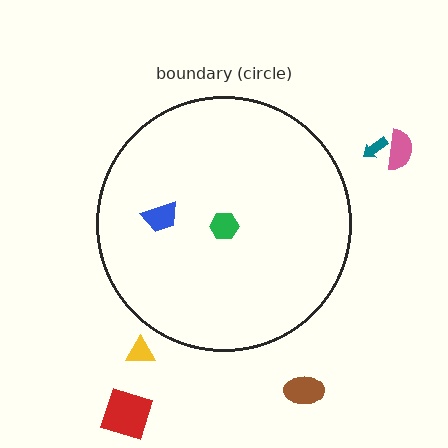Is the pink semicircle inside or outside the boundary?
Outside.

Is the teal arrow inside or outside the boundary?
Outside.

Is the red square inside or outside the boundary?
Outside.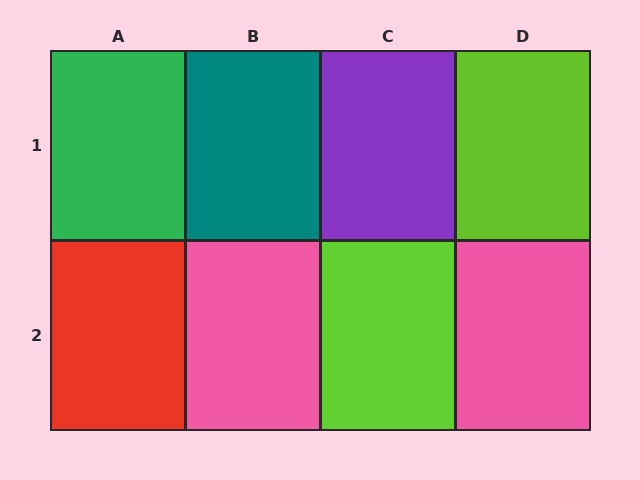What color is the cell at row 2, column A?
Red.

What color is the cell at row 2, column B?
Pink.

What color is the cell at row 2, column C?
Lime.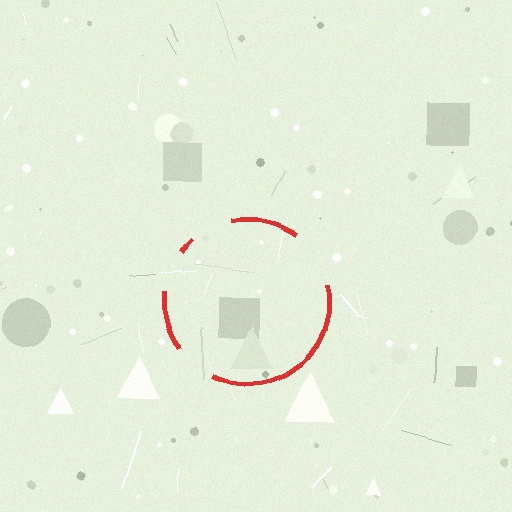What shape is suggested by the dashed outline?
The dashed outline suggests a circle.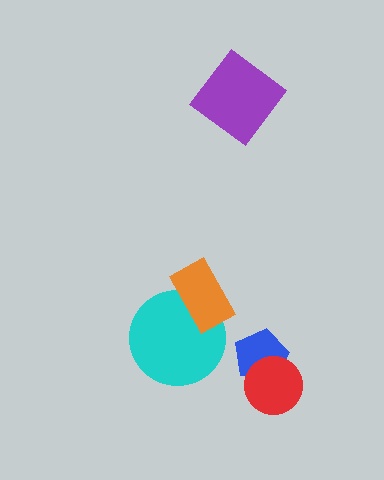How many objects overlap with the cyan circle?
1 object overlaps with the cyan circle.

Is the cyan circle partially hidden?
Yes, it is partially covered by another shape.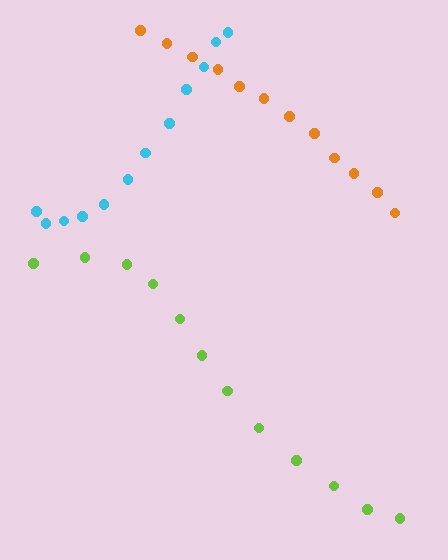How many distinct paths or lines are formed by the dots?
There are 3 distinct paths.